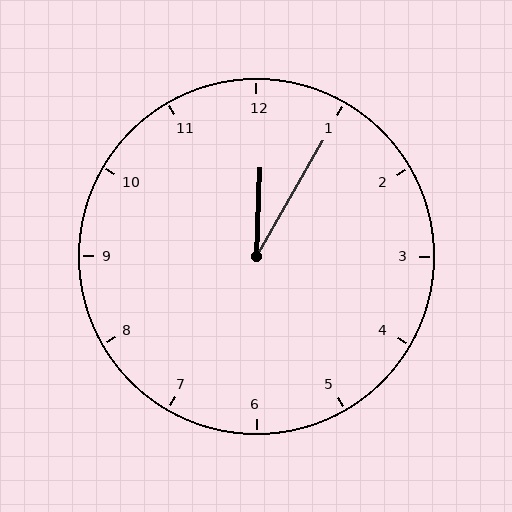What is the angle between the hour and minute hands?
Approximately 28 degrees.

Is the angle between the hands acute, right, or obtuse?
It is acute.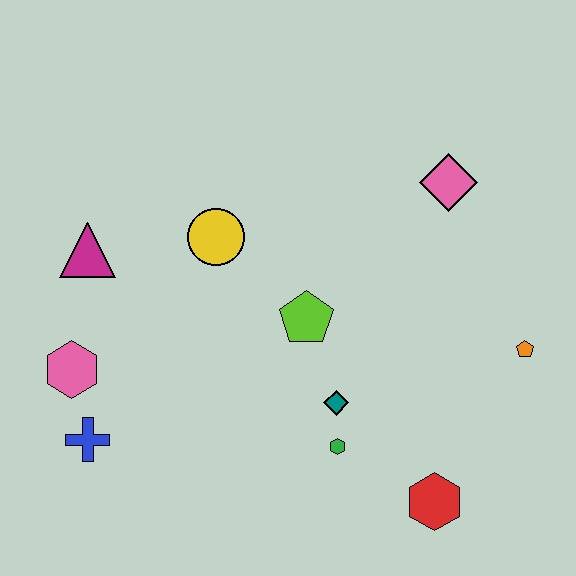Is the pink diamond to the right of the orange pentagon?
No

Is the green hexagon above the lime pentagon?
No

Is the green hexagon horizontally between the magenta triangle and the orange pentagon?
Yes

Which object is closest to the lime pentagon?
The teal diamond is closest to the lime pentagon.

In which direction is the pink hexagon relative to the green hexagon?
The pink hexagon is to the left of the green hexagon.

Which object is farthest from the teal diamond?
The magenta triangle is farthest from the teal diamond.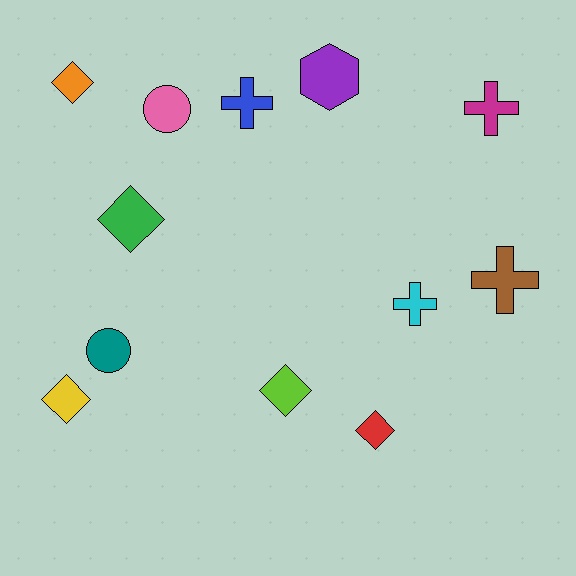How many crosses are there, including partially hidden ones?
There are 4 crosses.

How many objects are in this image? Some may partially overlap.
There are 12 objects.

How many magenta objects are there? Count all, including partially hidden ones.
There is 1 magenta object.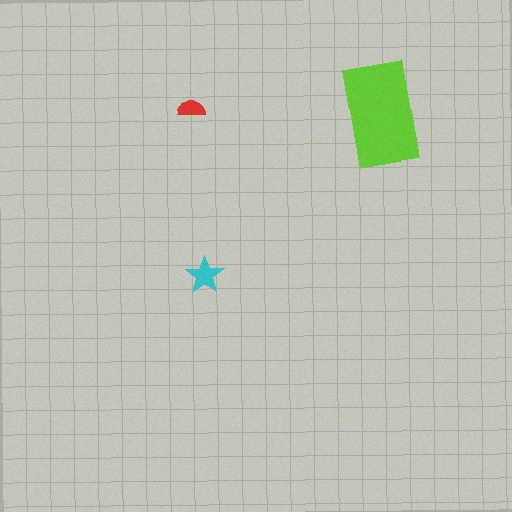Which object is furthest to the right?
The lime rectangle is rightmost.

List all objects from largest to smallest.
The lime rectangle, the cyan star, the red semicircle.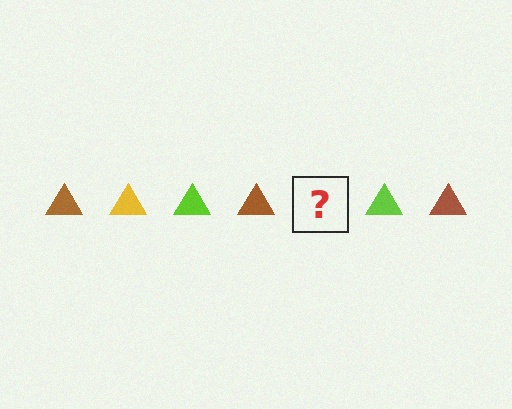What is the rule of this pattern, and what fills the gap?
The rule is that the pattern cycles through brown, yellow, lime triangles. The gap should be filled with a yellow triangle.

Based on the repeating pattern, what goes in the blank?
The blank should be a yellow triangle.